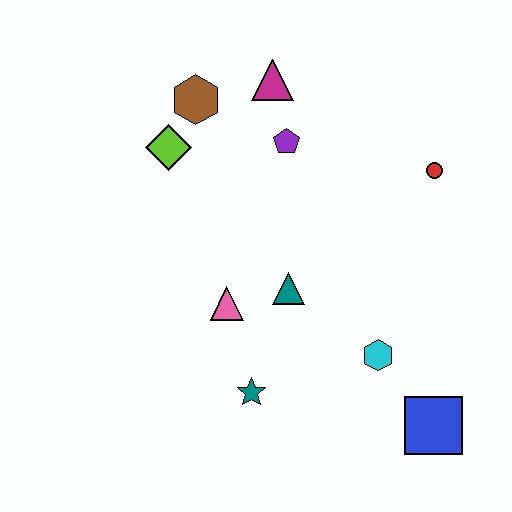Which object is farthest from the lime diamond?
The blue square is farthest from the lime diamond.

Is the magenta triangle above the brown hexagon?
Yes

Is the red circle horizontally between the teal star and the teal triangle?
No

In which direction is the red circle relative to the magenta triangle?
The red circle is to the right of the magenta triangle.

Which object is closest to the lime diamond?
The brown hexagon is closest to the lime diamond.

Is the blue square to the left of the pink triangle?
No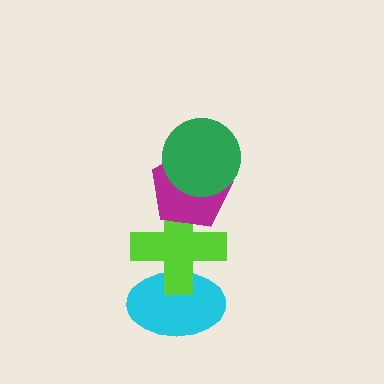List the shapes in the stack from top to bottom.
From top to bottom: the green circle, the magenta pentagon, the lime cross, the cyan ellipse.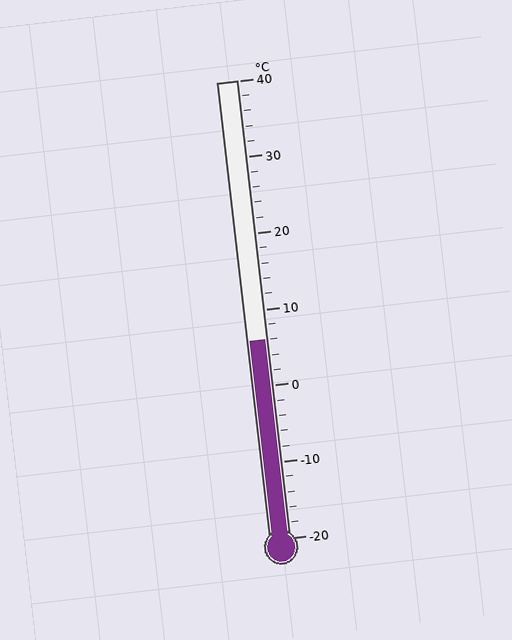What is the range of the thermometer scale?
The thermometer scale ranges from -20°C to 40°C.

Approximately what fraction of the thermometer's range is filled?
The thermometer is filled to approximately 45% of its range.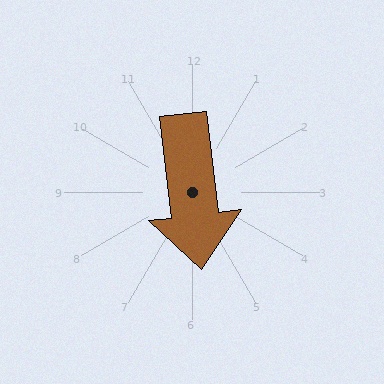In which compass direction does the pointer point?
South.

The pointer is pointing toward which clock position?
Roughly 6 o'clock.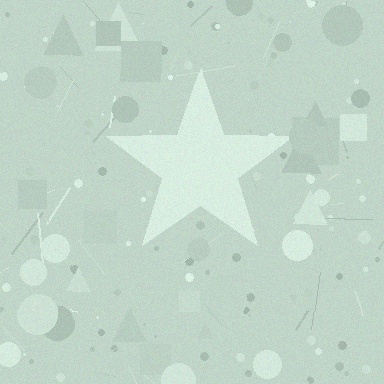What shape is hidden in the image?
A star is hidden in the image.